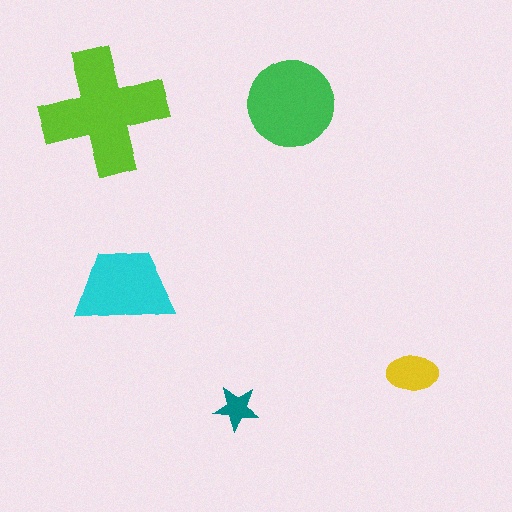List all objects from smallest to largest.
The teal star, the yellow ellipse, the cyan trapezoid, the green circle, the lime cross.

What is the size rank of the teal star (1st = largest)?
5th.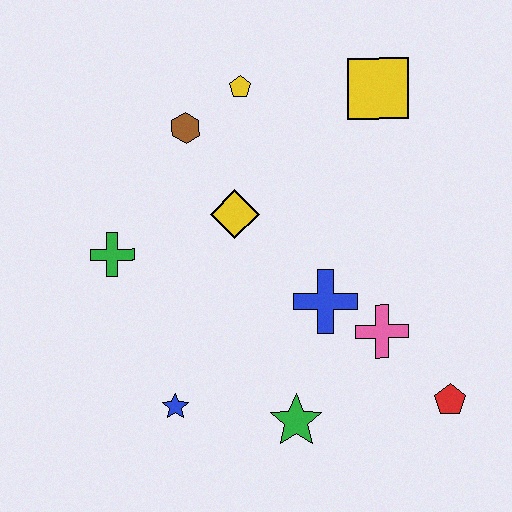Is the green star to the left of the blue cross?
Yes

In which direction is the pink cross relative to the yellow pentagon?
The pink cross is below the yellow pentagon.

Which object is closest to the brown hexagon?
The yellow pentagon is closest to the brown hexagon.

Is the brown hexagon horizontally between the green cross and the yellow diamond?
Yes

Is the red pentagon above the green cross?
No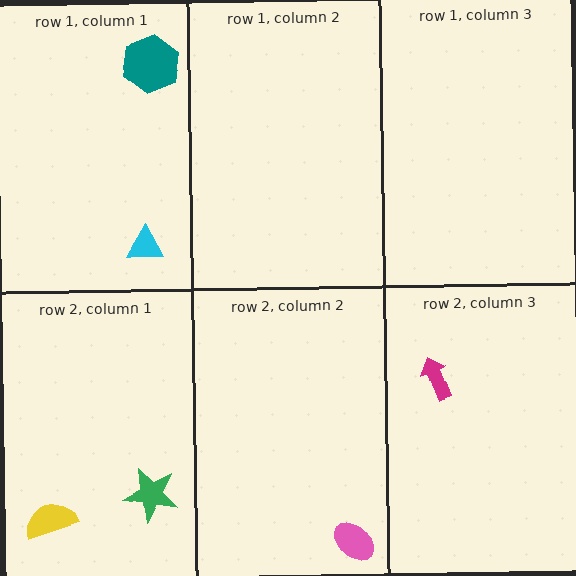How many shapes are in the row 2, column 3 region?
1.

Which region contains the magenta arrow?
The row 2, column 3 region.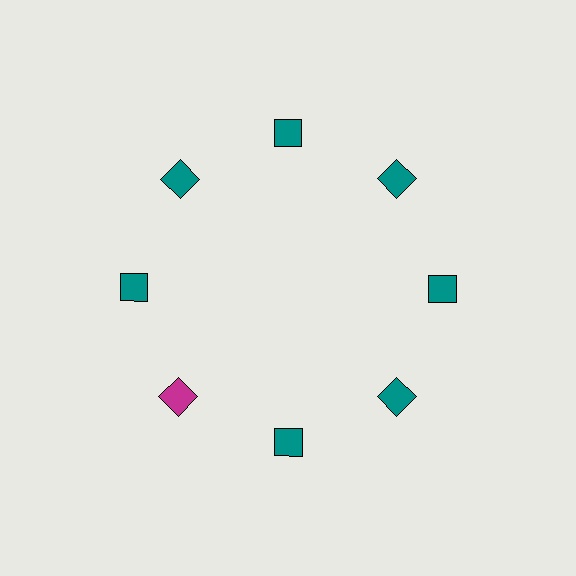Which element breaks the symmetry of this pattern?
The magenta diamond at roughly the 8 o'clock position breaks the symmetry. All other shapes are teal diamonds.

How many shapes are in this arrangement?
There are 8 shapes arranged in a ring pattern.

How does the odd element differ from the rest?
It has a different color: magenta instead of teal.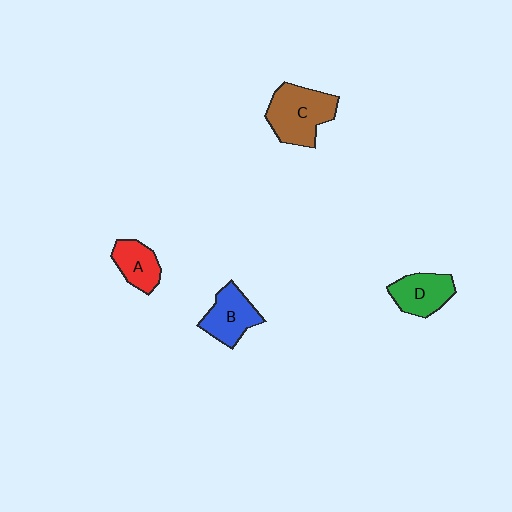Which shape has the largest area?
Shape C (brown).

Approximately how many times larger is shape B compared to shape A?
Approximately 1.3 times.